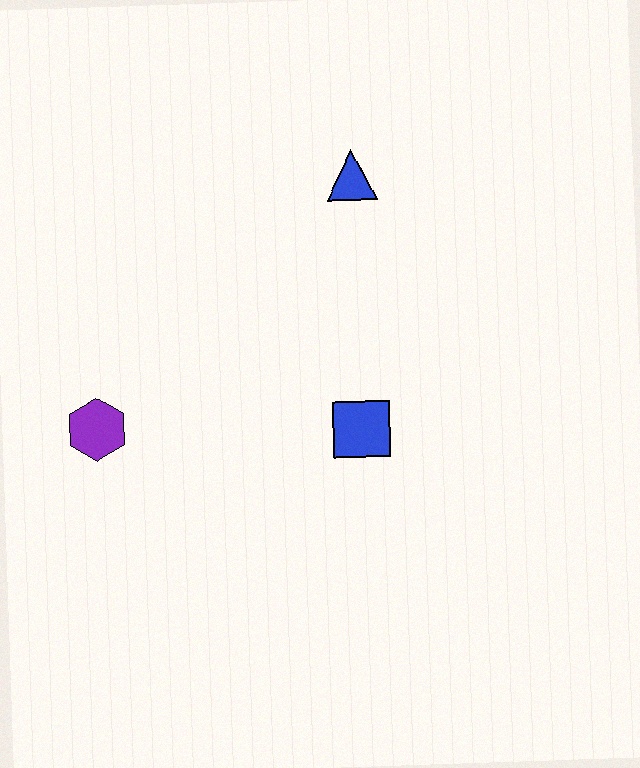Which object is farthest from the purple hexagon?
The blue triangle is farthest from the purple hexagon.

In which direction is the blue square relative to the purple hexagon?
The blue square is to the right of the purple hexagon.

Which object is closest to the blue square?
The blue triangle is closest to the blue square.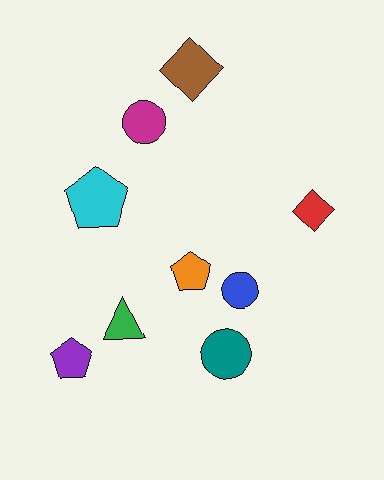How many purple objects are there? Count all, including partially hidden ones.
There is 1 purple object.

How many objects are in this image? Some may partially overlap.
There are 9 objects.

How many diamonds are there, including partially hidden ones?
There are 2 diamonds.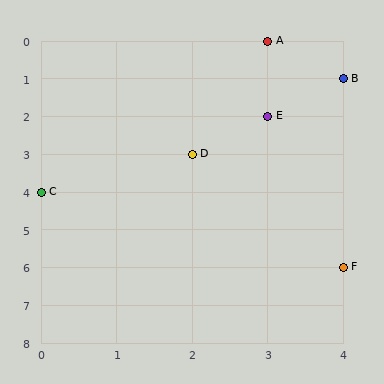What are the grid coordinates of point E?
Point E is at grid coordinates (3, 2).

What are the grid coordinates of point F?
Point F is at grid coordinates (4, 6).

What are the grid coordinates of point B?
Point B is at grid coordinates (4, 1).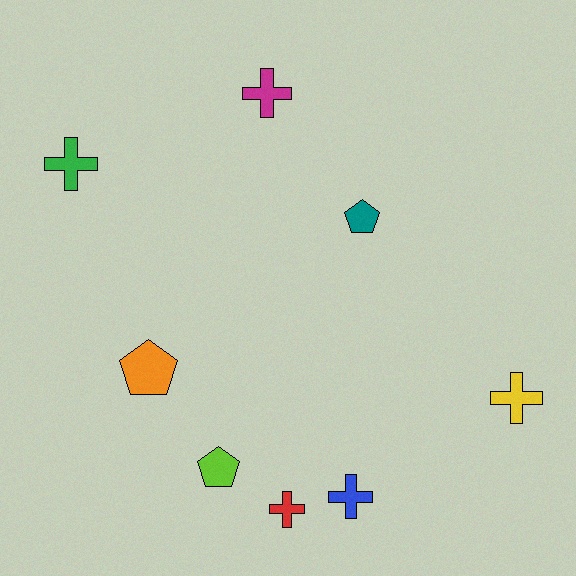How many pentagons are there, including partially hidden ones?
There are 3 pentagons.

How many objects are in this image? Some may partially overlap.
There are 8 objects.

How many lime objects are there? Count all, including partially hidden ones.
There is 1 lime object.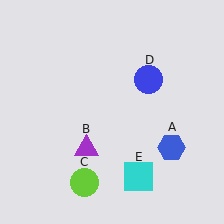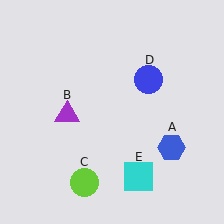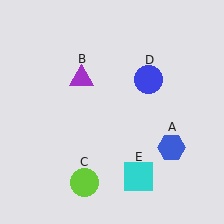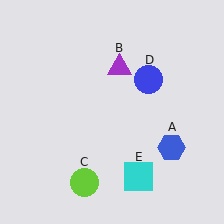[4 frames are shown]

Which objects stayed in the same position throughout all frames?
Blue hexagon (object A) and lime circle (object C) and blue circle (object D) and cyan square (object E) remained stationary.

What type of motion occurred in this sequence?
The purple triangle (object B) rotated clockwise around the center of the scene.